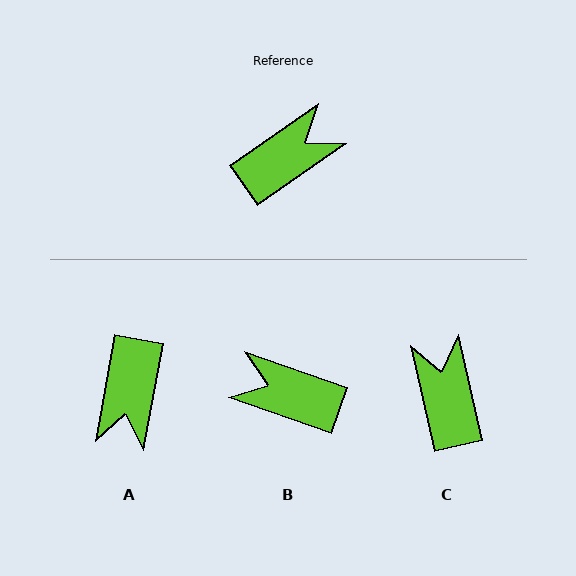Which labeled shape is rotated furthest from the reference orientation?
A, about 135 degrees away.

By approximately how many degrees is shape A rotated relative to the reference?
Approximately 135 degrees clockwise.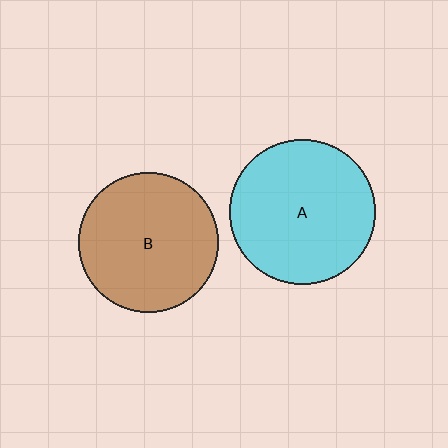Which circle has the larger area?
Circle A (cyan).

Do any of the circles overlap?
No, none of the circles overlap.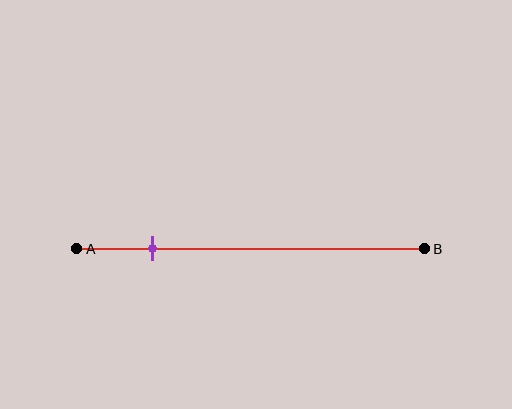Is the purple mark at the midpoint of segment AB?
No, the mark is at about 20% from A, not at the 50% midpoint.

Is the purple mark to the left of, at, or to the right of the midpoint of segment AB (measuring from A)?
The purple mark is to the left of the midpoint of segment AB.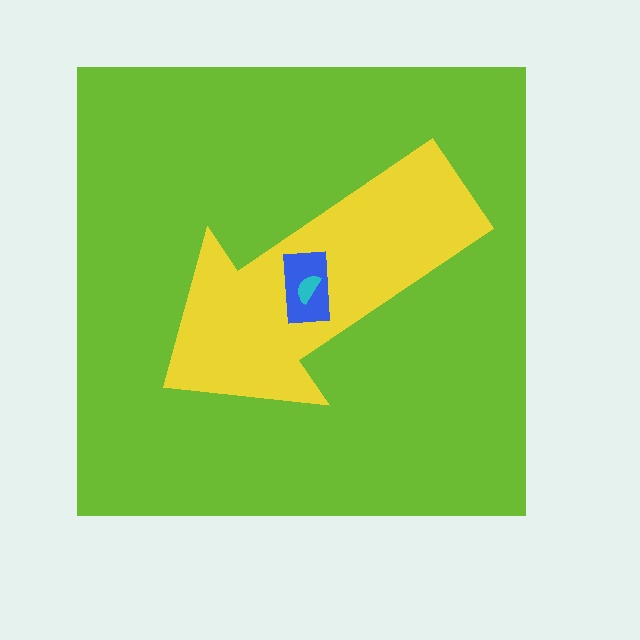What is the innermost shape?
The cyan semicircle.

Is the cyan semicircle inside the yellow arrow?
Yes.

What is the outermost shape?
The lime square.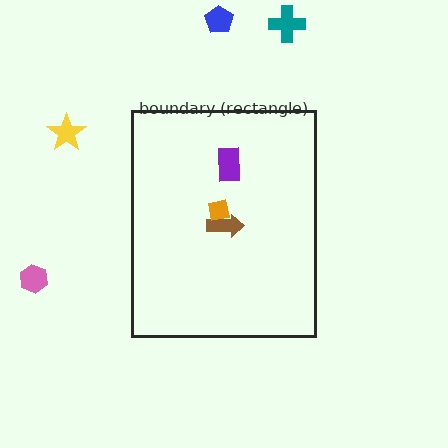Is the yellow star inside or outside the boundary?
Outside.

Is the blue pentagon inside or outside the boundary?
Outside.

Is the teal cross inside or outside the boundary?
Outside.